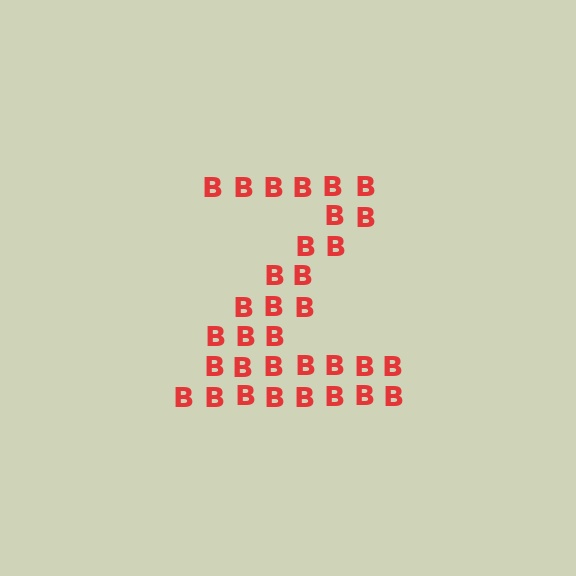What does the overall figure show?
The overall figure shows the letter Z.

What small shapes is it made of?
It is made of small letter B's.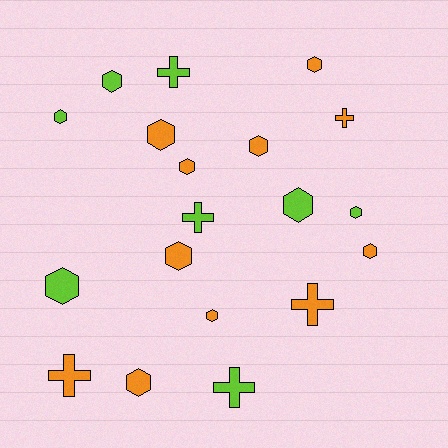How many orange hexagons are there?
There are 8 orange hexagons.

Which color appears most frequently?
Orange, with 11 objects.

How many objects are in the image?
There are 19 objects.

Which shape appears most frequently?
Hexagon, with 13 objects.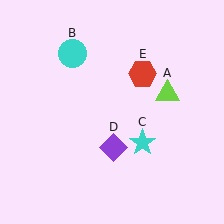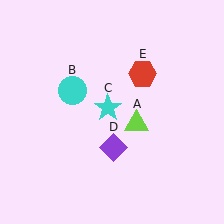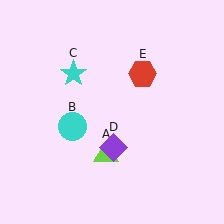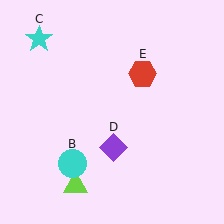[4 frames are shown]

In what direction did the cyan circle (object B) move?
The cyan circle (object B) moved down.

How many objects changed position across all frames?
3 objects changed position: lime triangle (object A), cyan circle (object B), cyan star (object C).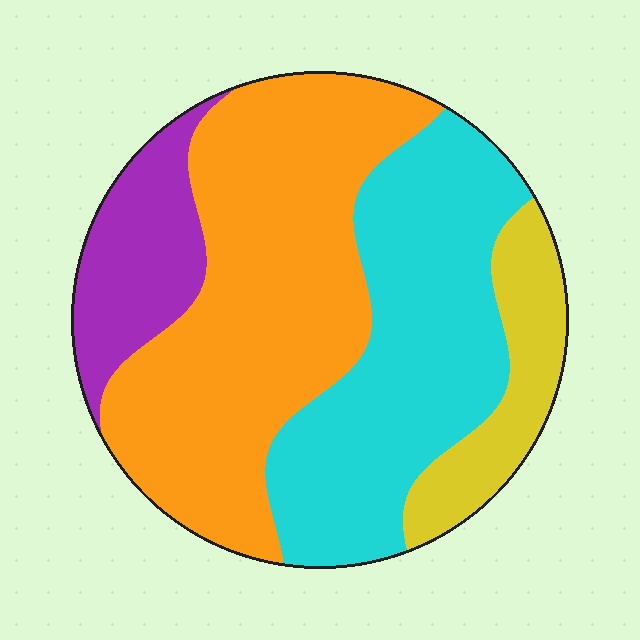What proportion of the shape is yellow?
Yellow covers roughly 10% of the shape.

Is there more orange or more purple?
Orange.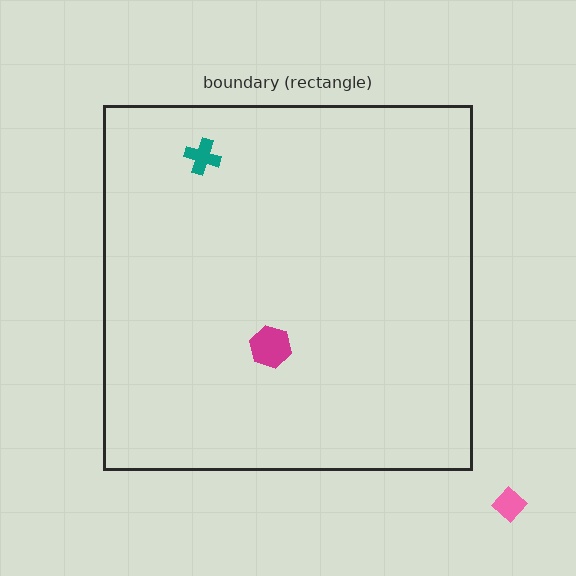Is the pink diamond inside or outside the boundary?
Outside.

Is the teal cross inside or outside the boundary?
Inside.